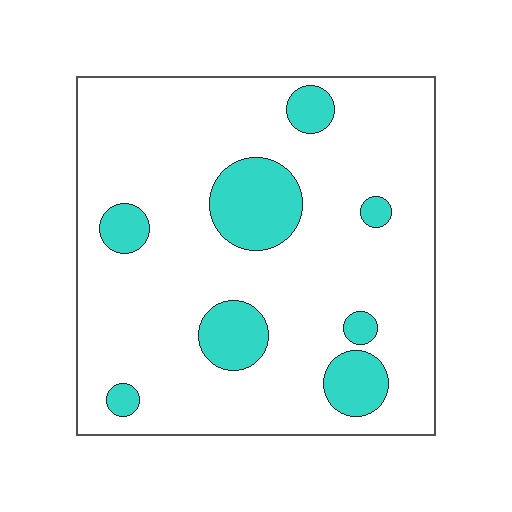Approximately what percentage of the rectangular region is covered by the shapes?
Approximately 15%.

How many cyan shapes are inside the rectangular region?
8.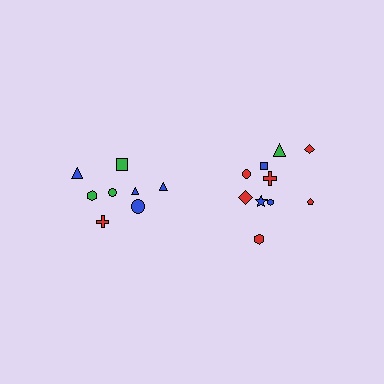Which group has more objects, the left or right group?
The right group.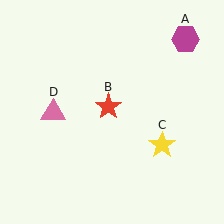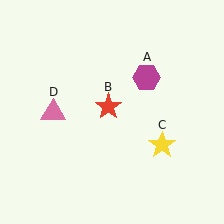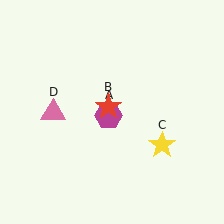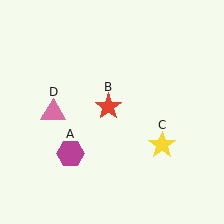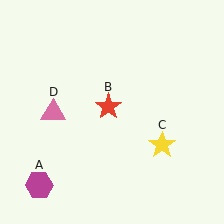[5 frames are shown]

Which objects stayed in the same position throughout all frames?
Red star (object B) and yellow star (object C) and pink triangle (object D) remained stationary.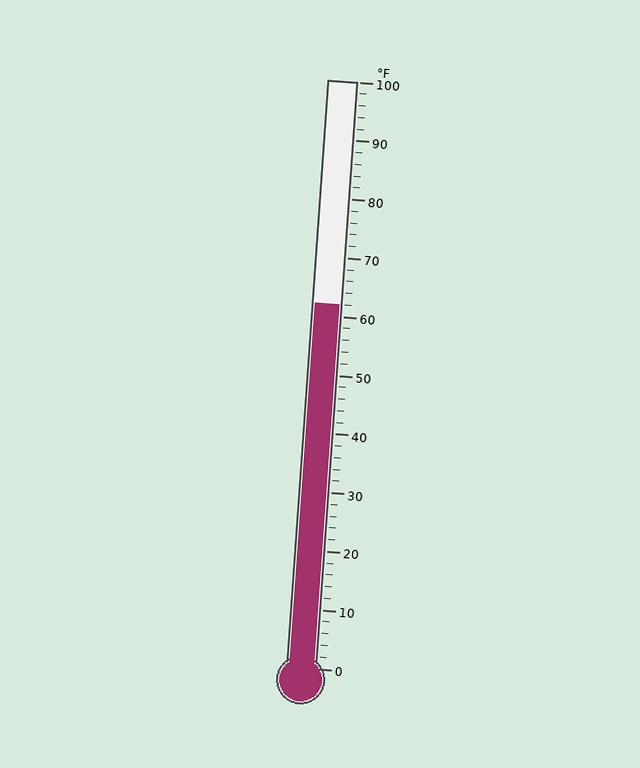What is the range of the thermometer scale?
The thermometer scale ranges from 0°F to 100°F.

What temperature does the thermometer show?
The thermometer shows approximately 62°F.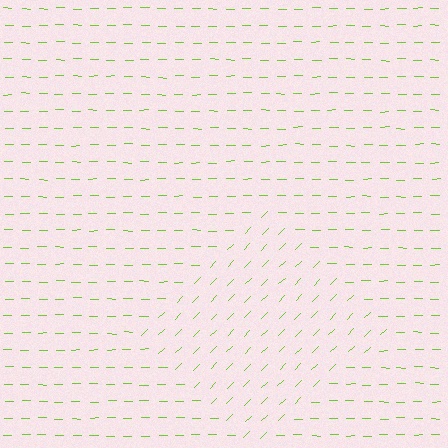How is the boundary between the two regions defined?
The boundary is defined purely by a change in line orientation (approximately 45 degrees difference). All lines are the same color and thickness.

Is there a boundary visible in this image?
Yes, there is a texture boundary formed by a change in line orientation.